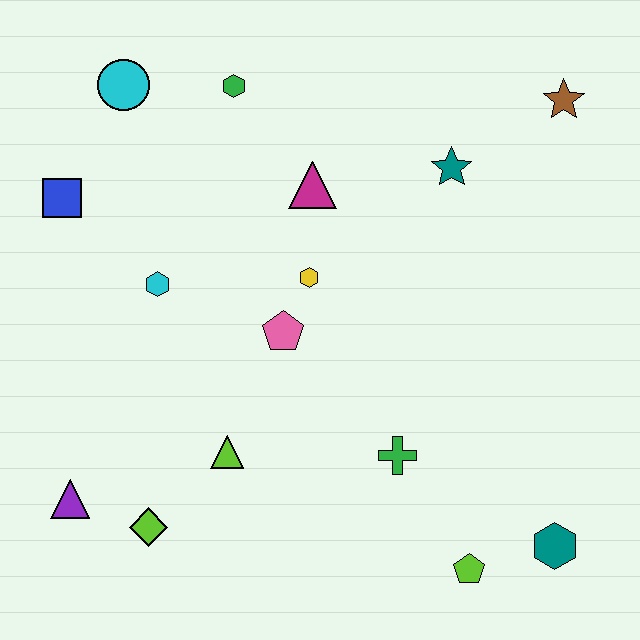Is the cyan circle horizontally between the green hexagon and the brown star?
No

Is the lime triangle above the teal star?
No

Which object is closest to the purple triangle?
The lime diamond is closest to the purple triangle.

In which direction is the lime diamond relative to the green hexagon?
The lime diamond is below the green hexagon.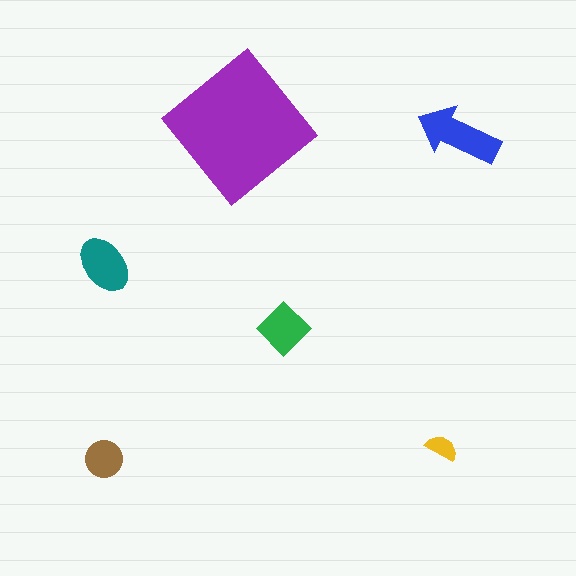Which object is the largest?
The purple diamond.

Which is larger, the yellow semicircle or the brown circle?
The brown circle.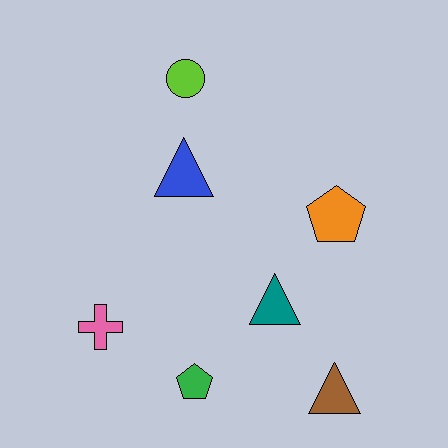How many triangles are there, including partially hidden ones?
There are 3 triangles.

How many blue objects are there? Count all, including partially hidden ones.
There is 1 blue object.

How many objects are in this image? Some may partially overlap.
There are 7 objects.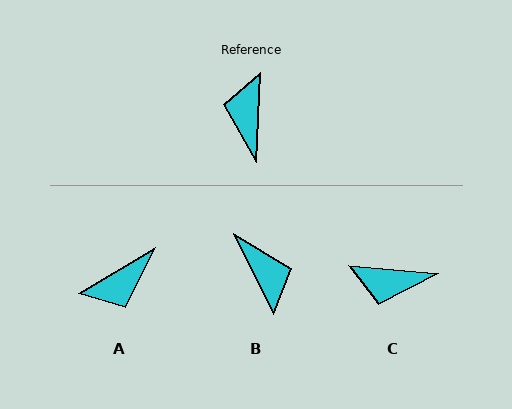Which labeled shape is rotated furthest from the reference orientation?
B, about 151 degrees away.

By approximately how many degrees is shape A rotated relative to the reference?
Approximately 124 degrees counter-clockwise.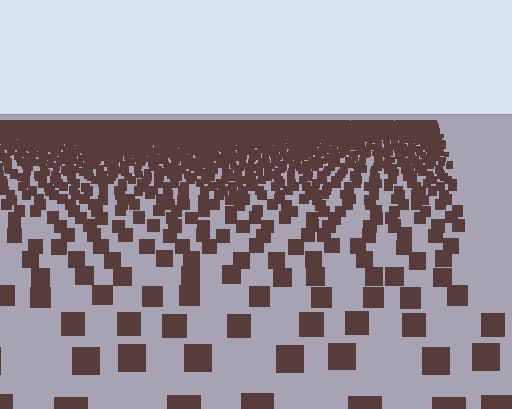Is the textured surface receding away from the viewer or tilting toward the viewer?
The surface is receding away from the viewer. Texture elements get smaller and denser toward the top.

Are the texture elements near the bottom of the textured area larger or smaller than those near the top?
Larger. Near the bottom, elements are closer to the viewer and appear at a bigger on-screen size.